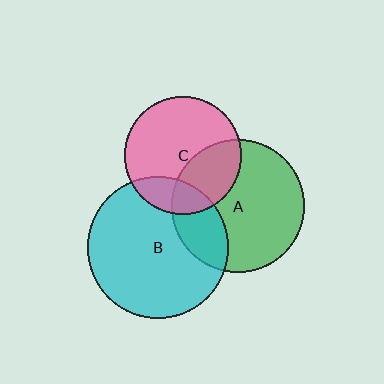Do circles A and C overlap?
Yes.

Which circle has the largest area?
Circle B (cyan).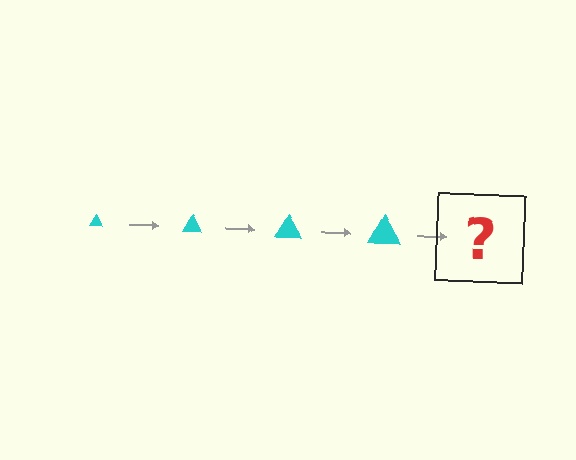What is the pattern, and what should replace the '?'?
The pattern is that the triangle gets progressively larger each step. The '?' should be a cyan triangle, larger than the previous one.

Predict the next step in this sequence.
The next step is a cyan triangle, larger than the previous one.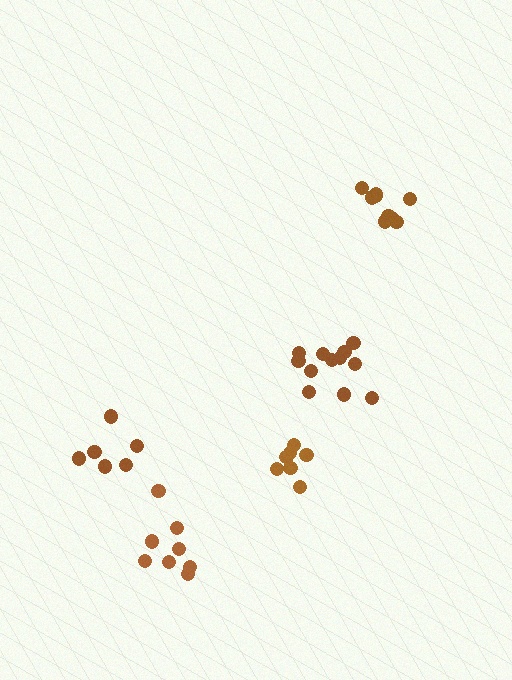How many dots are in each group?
Group 1: 8 dots, Group 2: 6 dots, Group 3: 7 dots, Group 4: 9 dots, Group 5: 12 dots (42 total).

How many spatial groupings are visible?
There are 5 spatial groupings.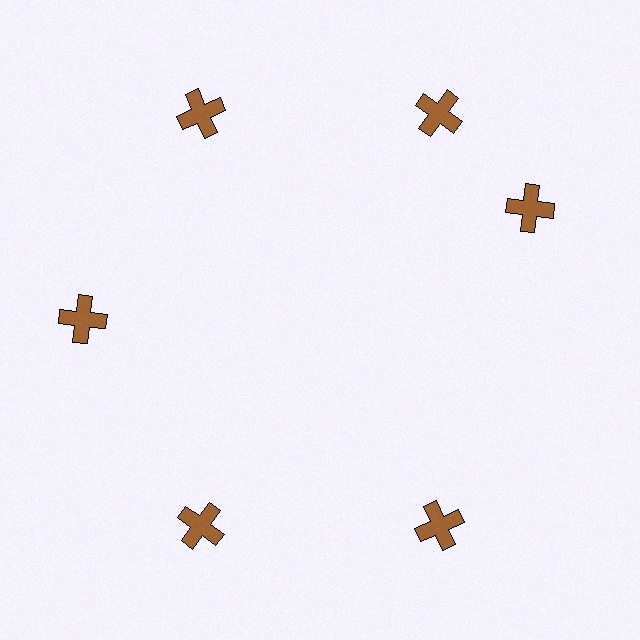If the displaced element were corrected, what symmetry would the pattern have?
It would have 6-fold rotational symmetry — the pattern would map onto itself every 60 degrees.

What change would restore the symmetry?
The symmetry would be restored by rotating it back into even spacing with its neighbors so that all 6 crosses sit at equal angles and equal distance from the center.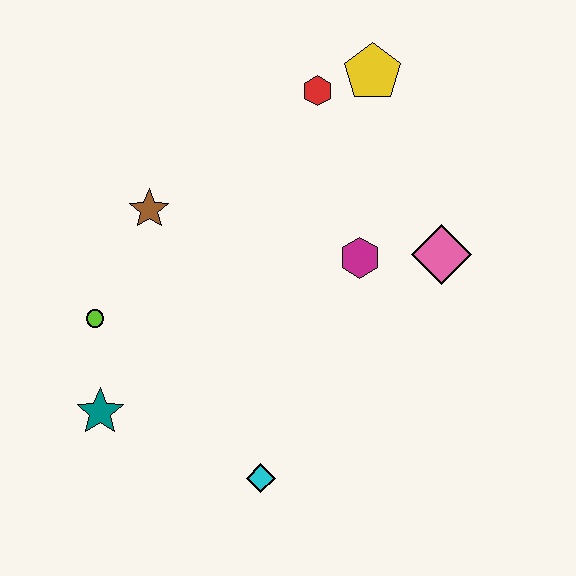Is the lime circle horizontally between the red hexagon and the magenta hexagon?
No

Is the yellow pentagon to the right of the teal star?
Yes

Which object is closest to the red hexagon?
The yellow pentagon is closest to the red hexagon.